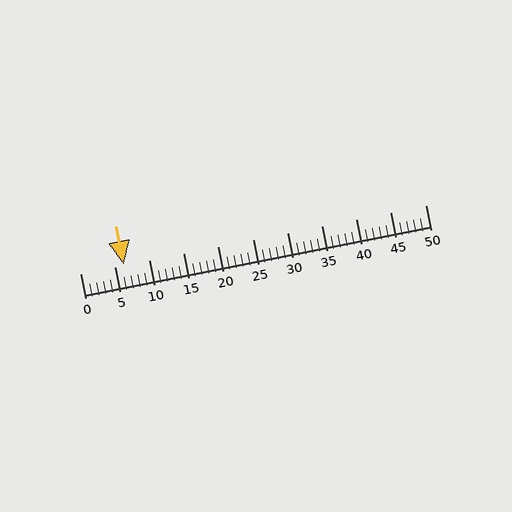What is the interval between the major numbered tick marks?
The major tick marks are spaced 5 units apart.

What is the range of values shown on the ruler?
The ruler shows values from 0 to 50.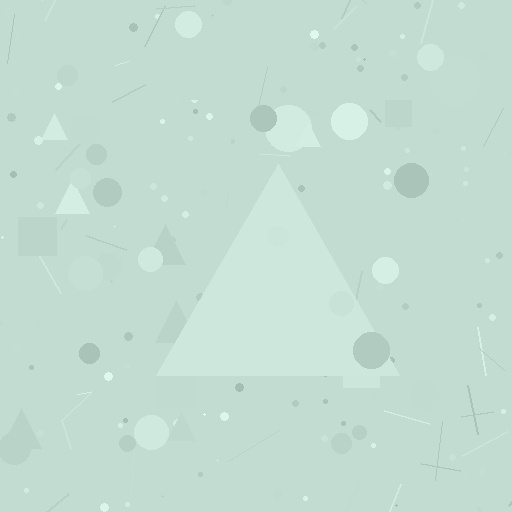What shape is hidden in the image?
A triangle is hidden in the image.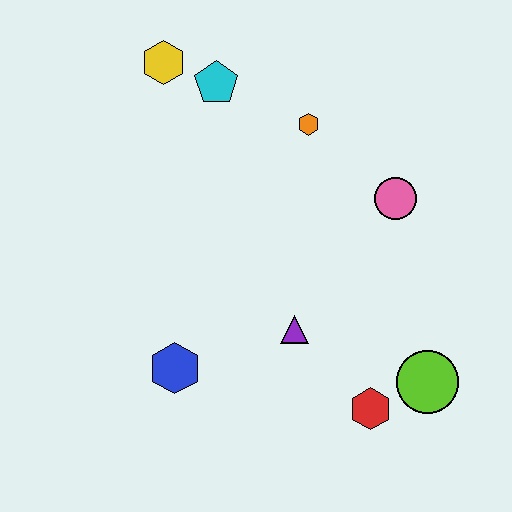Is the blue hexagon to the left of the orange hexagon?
Yes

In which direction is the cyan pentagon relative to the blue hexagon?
The cyan pentagon is above the blue hexagon.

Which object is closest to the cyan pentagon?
The yellow hexagon is closest to the cyan pentagon.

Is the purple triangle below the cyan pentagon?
Yes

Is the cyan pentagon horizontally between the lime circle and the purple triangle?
No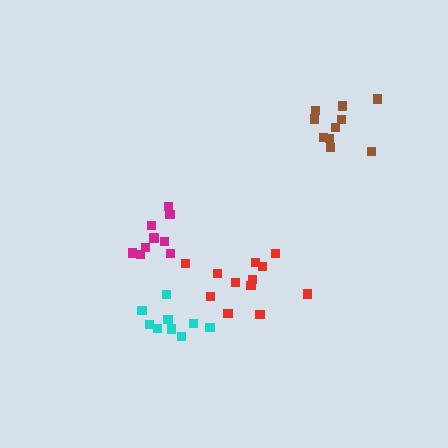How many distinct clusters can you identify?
There are 4 distinct clusters.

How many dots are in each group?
Group 1: 12 dots, Group 2: 9 dots, Group 3: 9 dots, Group 4: 10 dots (40 total).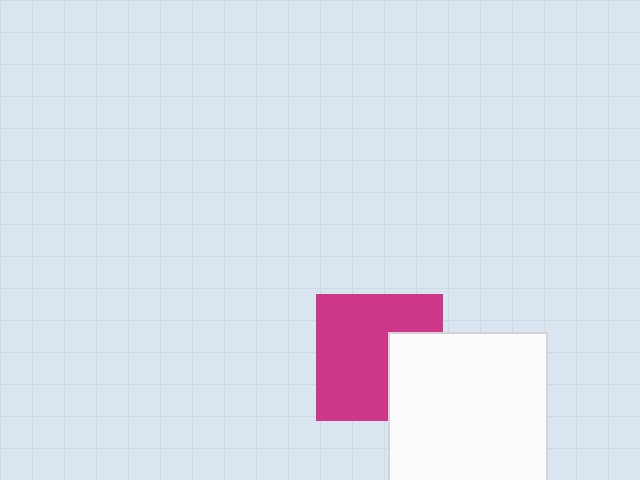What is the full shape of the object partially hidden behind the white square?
The partially hidden object is a magenta square.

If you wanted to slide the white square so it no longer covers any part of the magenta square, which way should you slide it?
Slide it right — that is the most direct way to separate the two shapes.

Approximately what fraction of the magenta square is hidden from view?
Roughly 31% of the magenta square is hidden behind the white square.